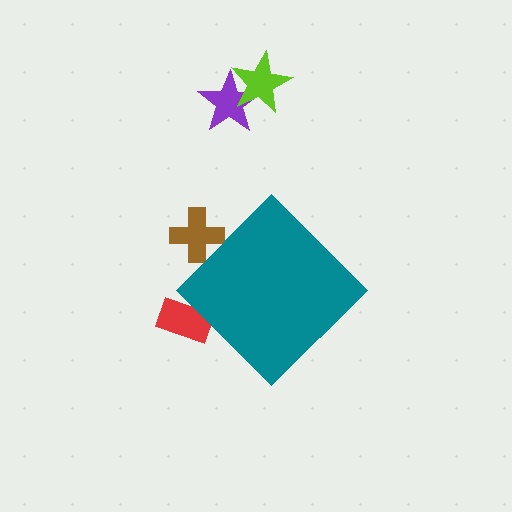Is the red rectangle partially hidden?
Yes, the red rectangle is partially hidden behind the teal diamond.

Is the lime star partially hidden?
No, the lime star is fully visible.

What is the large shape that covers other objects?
A teal diamond.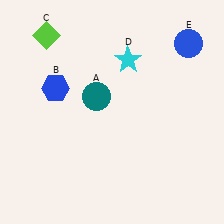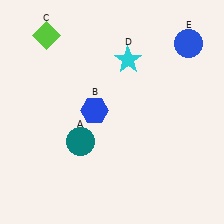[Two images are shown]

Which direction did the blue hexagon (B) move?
The blue hexagon (B) moved right.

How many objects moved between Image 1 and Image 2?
2 objects moved between the two images.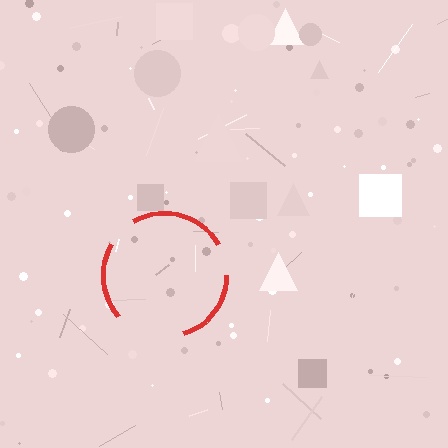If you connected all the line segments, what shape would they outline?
They would outline a circle.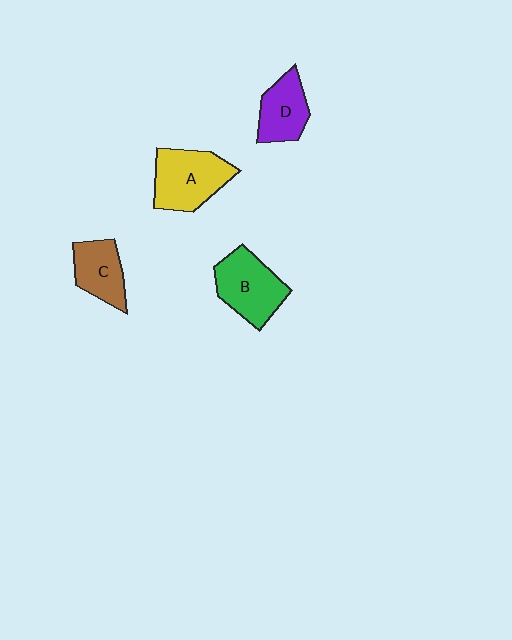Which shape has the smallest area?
Shape C (brown).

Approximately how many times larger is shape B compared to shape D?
Approximately 1.3 times.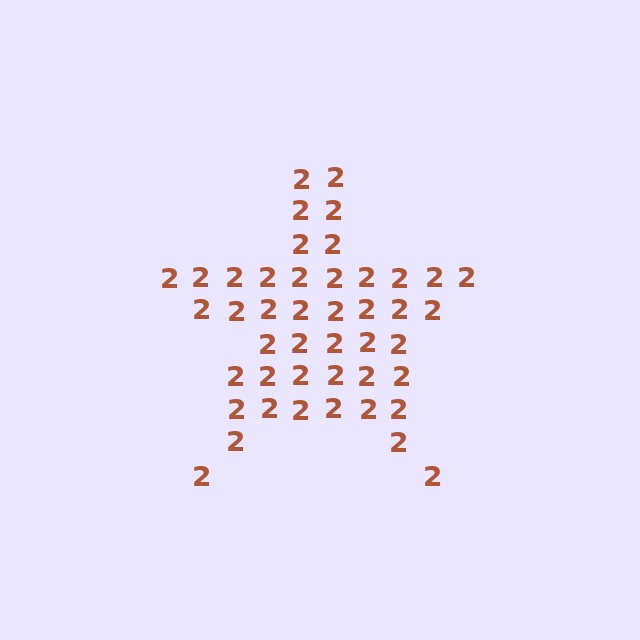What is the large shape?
The large shape is a star.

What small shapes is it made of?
It is made of small digit 2's.